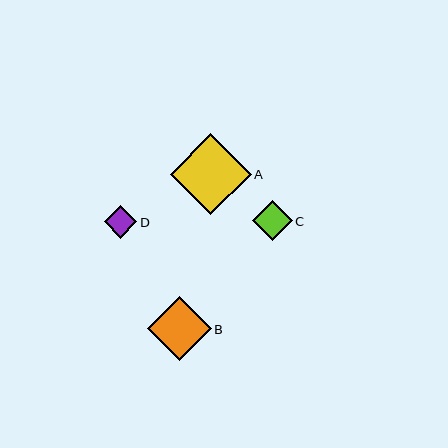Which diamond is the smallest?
Diamond D is the smallest with a size of approximately 33 pixels.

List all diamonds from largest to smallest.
From largest to smallest: A, B, C, D.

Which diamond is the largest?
Diamond A is the largest with a size of approximately 81 pixels.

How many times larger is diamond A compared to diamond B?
Diamond A is approximately 1.3 times the size of diamond B.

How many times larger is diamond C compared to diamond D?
Diamond C is approximately 1.2 times the size of diamond D.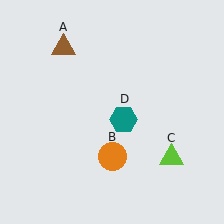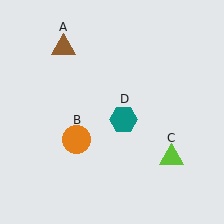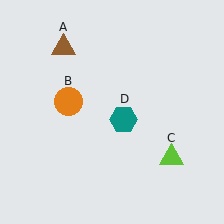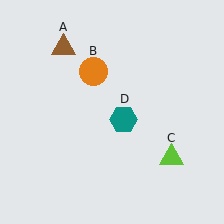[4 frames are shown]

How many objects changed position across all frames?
1 object changed position: orange circle (object B).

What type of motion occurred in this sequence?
The orange circle (object B) rotated clockwise around the center of the scene.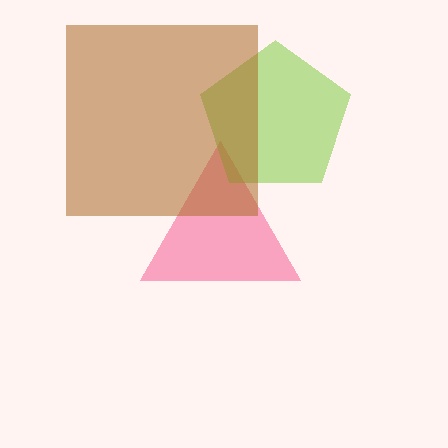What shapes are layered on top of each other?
The layered shapes are: a pink triangle, a lime pentagon, a brown square.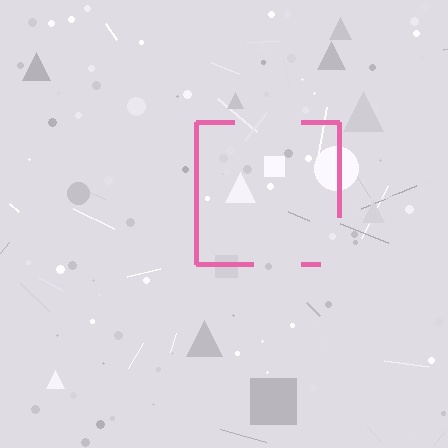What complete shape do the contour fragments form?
The contour fragments form a square.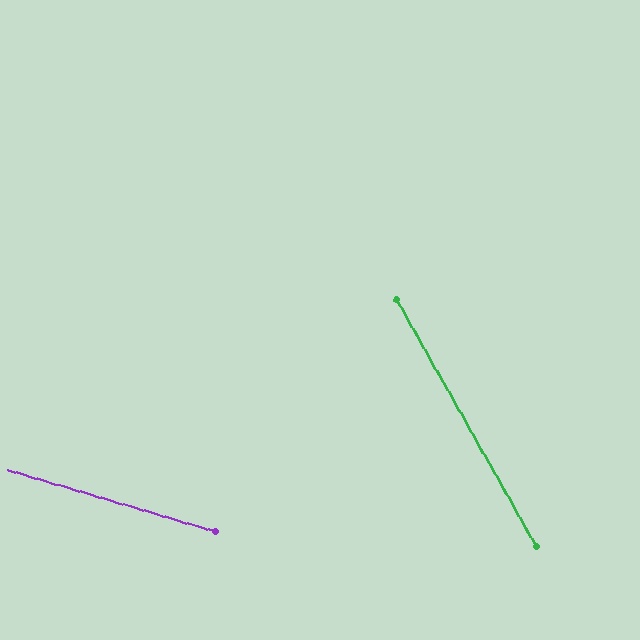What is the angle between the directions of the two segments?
Approximately 44 degrees.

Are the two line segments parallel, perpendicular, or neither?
Neither parallel nor perpendicular — they differ by about 44°.